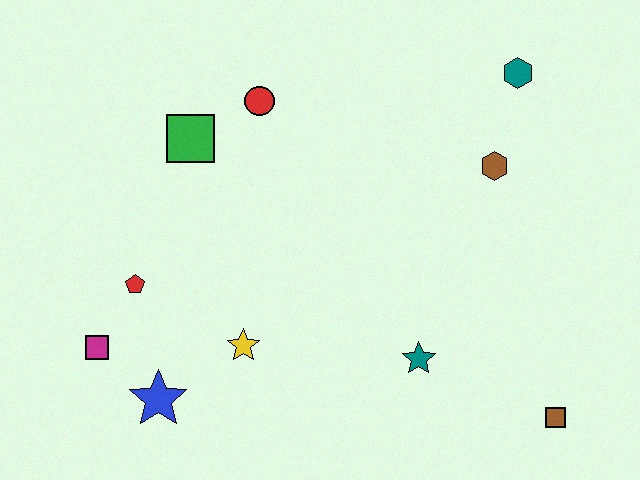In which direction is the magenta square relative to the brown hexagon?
The magenta square is to the left of the brown hexagon.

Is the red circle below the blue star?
No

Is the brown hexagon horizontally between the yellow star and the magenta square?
No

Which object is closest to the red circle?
The green square is closest to the red circle.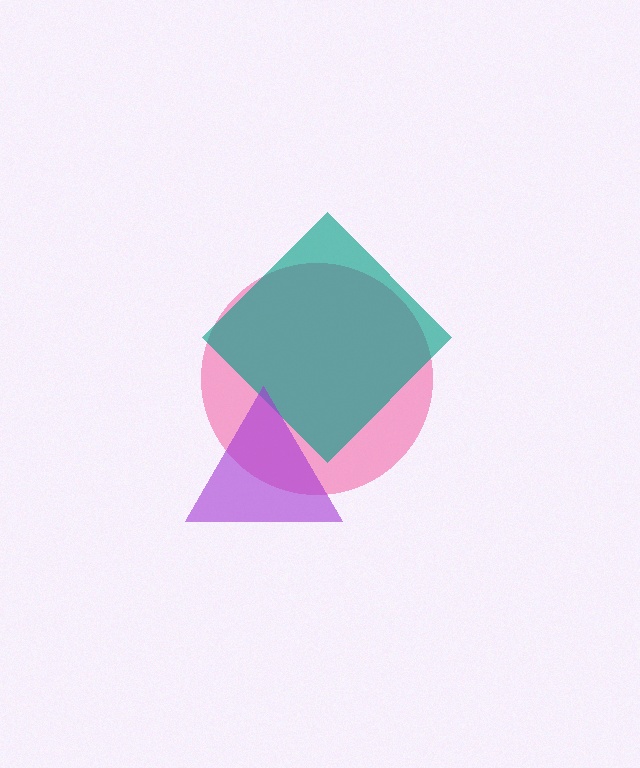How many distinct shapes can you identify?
There are 3 distinct shapes: a pink circle, a teal diamond, a purple triangle.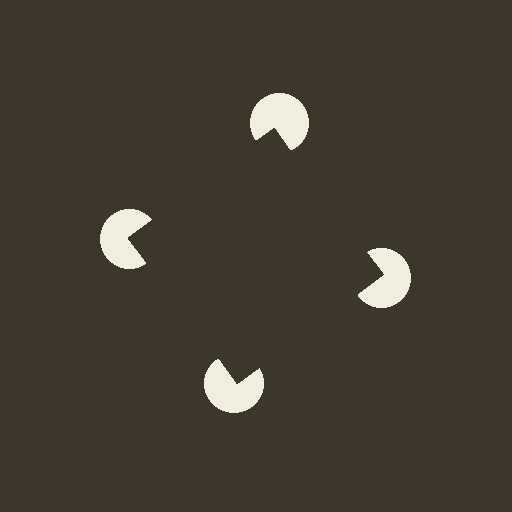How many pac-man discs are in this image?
There are 4 — one at each vertex of the illusory square.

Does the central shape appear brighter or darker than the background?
It typically appears slightly darker than the background, even though no actual brightness change is drawn.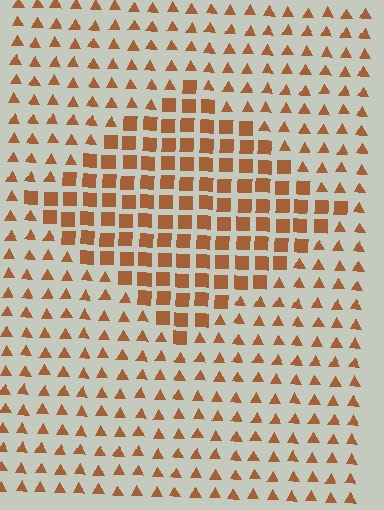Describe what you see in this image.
The image is filled with small brown elements arranged in a uniform grid. A diamond-shaped region contains squares, while the surrounding area contains triangles. The boundary is defined purely by the change in element shape.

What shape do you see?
I see a diamond.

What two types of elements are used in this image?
The image uses squares inside the diamond region and triangles outside it.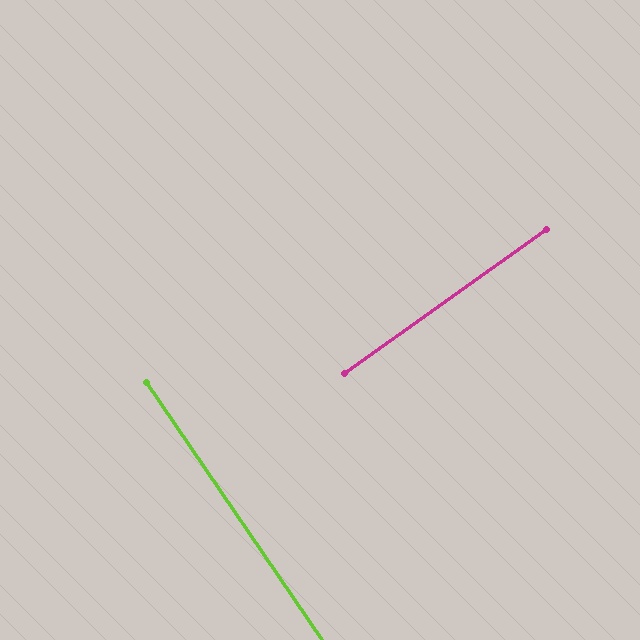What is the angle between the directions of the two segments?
Approximately 89 degrees.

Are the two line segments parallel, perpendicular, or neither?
Perpendicular — they meet at approximately 89°.